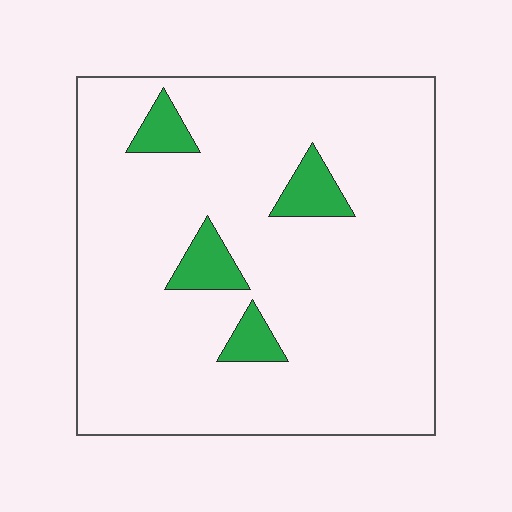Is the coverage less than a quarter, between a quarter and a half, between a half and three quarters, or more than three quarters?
Less than a quarter.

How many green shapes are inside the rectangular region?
4.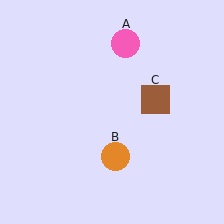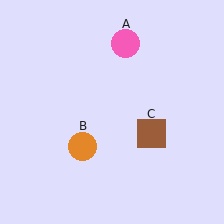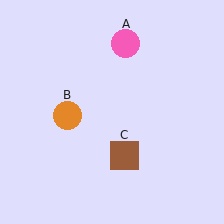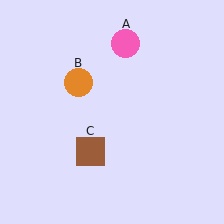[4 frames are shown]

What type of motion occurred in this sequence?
The orange circle (object B), brown square (object C) rotated clockwise around the center of the scene.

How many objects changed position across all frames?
2 objects changed position: orange circle (object B), brown square (object C).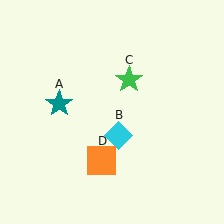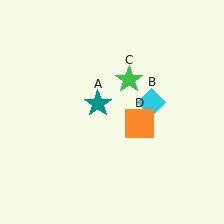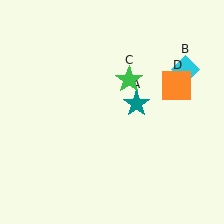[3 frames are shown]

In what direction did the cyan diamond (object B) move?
The cyan diamond (object B) moved up and to the right.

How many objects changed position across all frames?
3 objects changed position: teal star (object A), cyan diamond (object B), orange square (object D).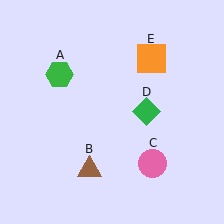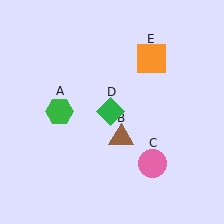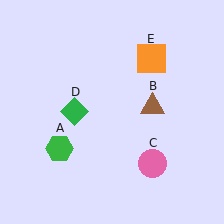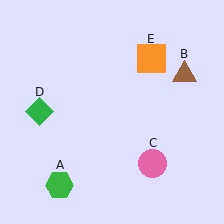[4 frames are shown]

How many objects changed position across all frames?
3 objects changed position: green hexagon (object A), brown triangle (object B), green diamond (object D).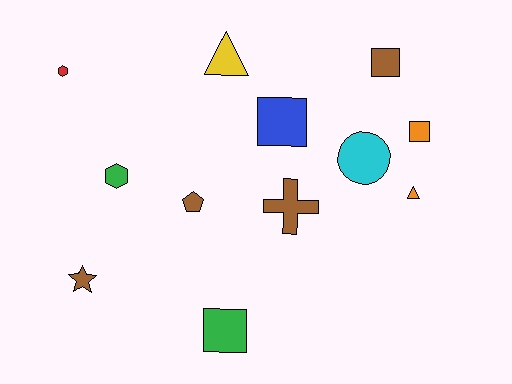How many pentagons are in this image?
There is 1 pentagon.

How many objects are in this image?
There are 12 objects.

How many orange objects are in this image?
There are 2 orange objects.